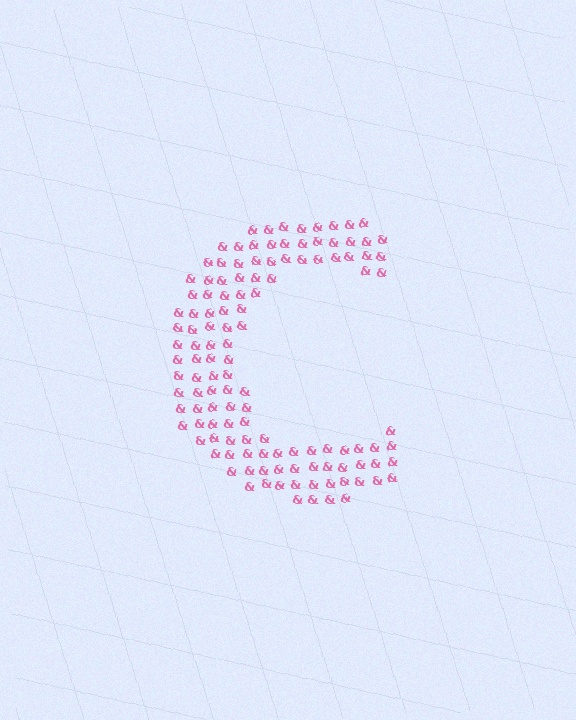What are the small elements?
The small elements are ampersands.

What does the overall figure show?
The overall figure shows the letter C.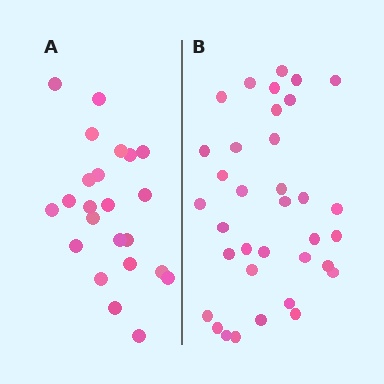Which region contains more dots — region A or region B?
Region B (the right region) has more dots.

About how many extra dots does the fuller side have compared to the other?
Region B has roughly 12 or so more dots than region A.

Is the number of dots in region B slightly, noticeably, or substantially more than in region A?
Region B has substantially more. The ratio is roughly 1.5 to 1.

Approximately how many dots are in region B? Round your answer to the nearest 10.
About 40 dots. (The exact count is 35, which rounds to 40.)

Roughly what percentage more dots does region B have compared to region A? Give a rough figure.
About 50% more.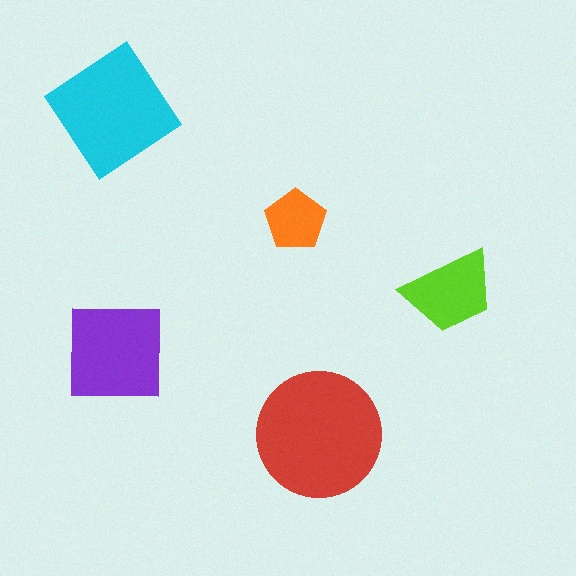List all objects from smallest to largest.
The orange pentagon, the lime trapezoid, the purple square, the cyan diamond, the red circle.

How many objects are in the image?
There are 5 objects in the image.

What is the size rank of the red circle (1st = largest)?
1st.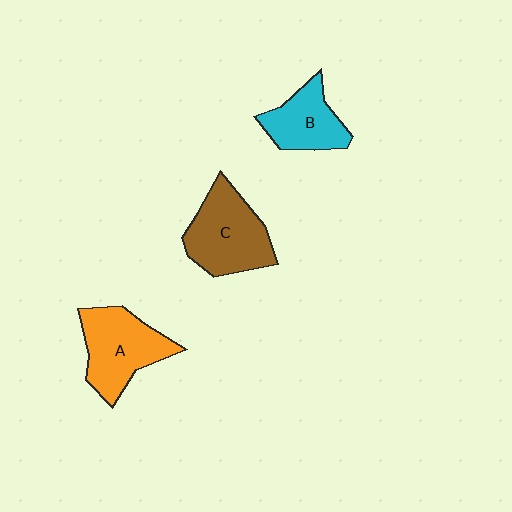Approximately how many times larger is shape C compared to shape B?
Approximately 1.4 times.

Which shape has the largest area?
Shape C (brown).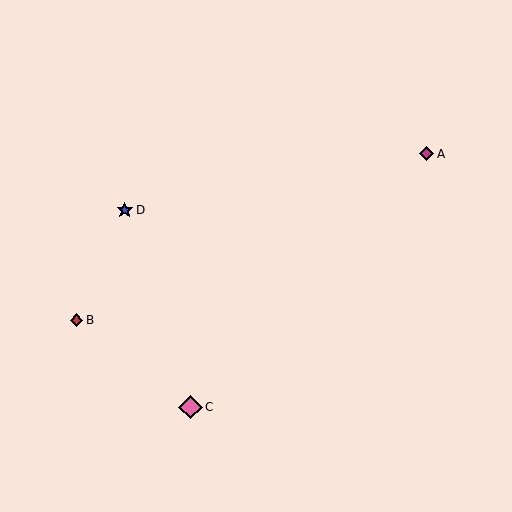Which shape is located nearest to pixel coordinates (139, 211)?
The blue star (labeled D) at (125, 210) is nearest to that location.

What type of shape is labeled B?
Shape B is a red diamond.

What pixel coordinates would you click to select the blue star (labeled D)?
Click at (125, 210) to select the blue star D.